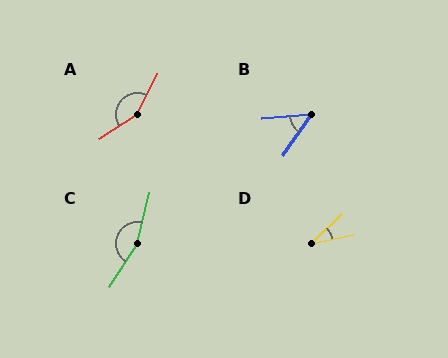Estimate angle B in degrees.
Approximately 50 degrees.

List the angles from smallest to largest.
D (33°), B (50°), A (148°), C (162°).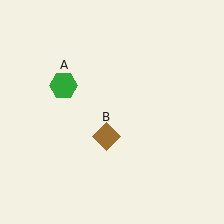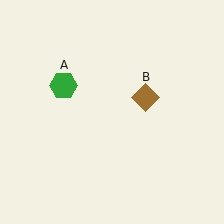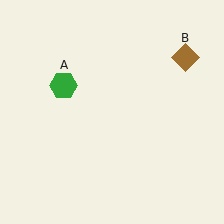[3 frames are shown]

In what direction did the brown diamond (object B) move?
The brown diamond (object B) moved up and to the right.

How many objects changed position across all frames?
1 object changed position: brown diamond (object B).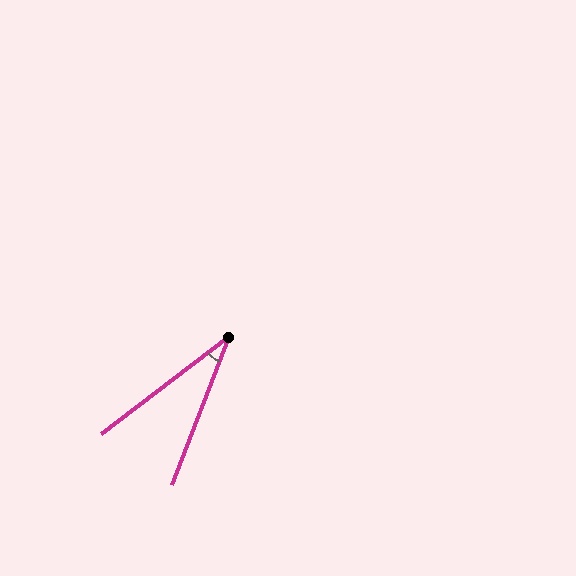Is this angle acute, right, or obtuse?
It is acute.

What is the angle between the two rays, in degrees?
Approximately 32 degrees.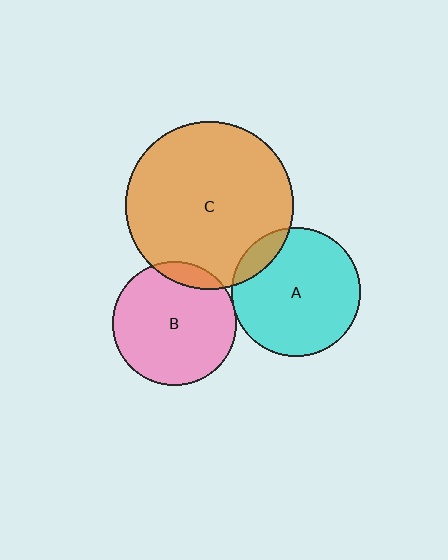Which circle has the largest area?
Circle C (orange).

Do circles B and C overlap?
Yes.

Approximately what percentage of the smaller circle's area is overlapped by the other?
Approximately 10%.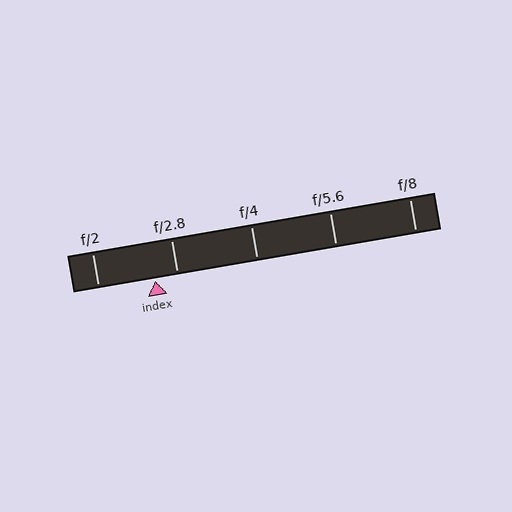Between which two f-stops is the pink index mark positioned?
The index mark is between f/2 and f/2.8.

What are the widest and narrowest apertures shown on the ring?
The widest aperture shown is f/2 and the narrowest is f/8.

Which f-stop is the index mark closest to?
The index mark is closest to f/2.8.